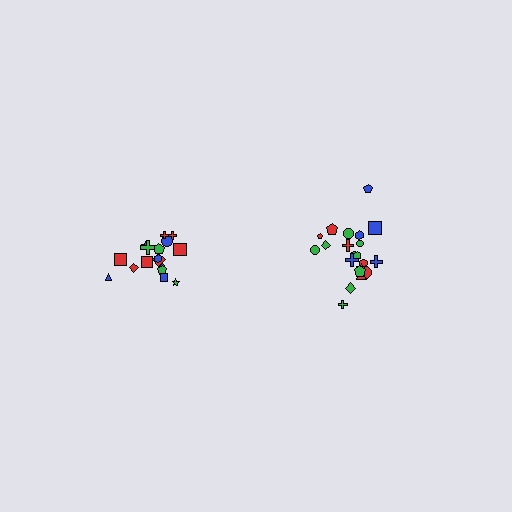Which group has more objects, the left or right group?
The right group.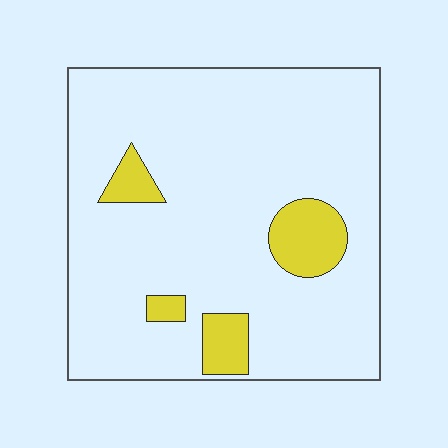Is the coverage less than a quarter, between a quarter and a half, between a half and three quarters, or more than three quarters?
Less than a quarter.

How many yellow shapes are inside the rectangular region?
4.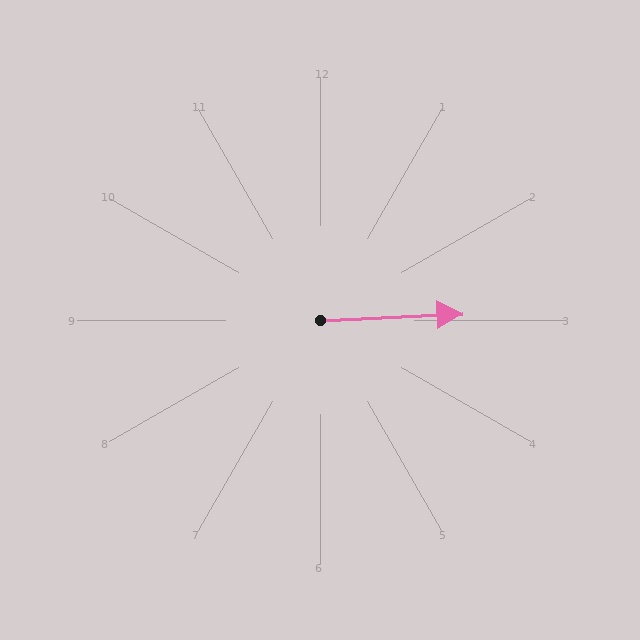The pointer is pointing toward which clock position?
Roughly 3 o'clock.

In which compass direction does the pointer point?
East.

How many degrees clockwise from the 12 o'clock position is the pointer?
Approximately 87 degrees.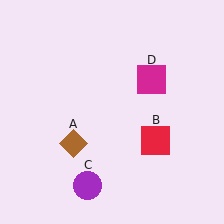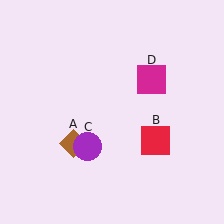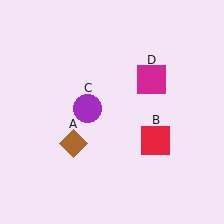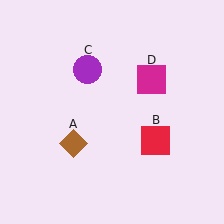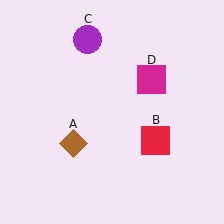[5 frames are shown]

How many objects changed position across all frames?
1 object changed position: purple circle (object C).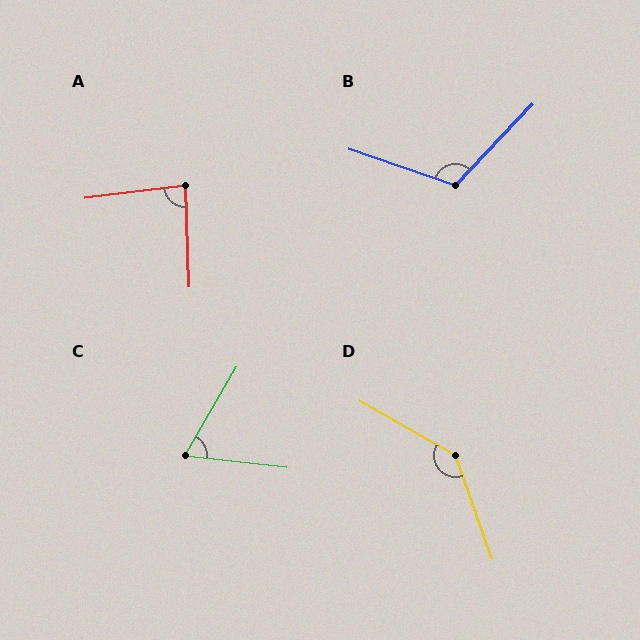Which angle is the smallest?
C, at approximately 66 degrees.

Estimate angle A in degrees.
Approximately 85 degrees.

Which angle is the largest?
D, at approximately 139 degrees.